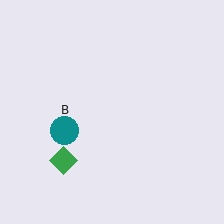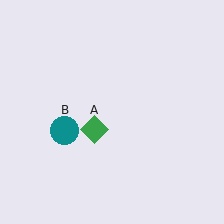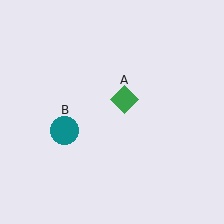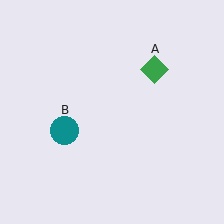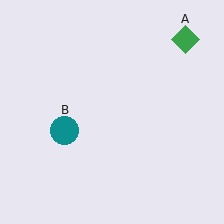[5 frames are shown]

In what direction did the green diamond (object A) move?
The green diamond (object A) moved up and to the right.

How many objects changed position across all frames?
1 object changed position: green diamond (object A).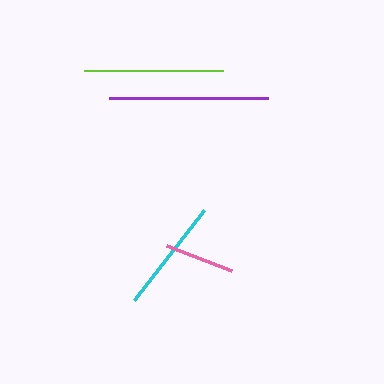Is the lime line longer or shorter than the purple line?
The purple line is longer than the lime line.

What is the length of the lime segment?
The lime segment is approximately 139 pixels long.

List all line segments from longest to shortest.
From longest to shortest: purple, lime, cyan, pink.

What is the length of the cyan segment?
The cyan segment is approximately 114 pixels long.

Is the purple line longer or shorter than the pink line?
The purple line is longer than the pink line.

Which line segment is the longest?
The purple line is the longest at approximately 159 pixels.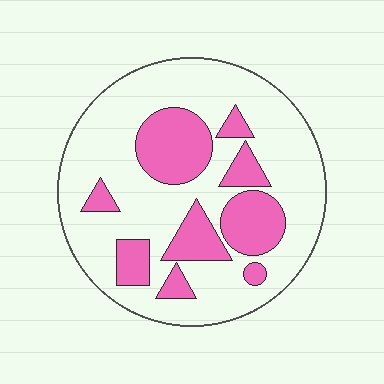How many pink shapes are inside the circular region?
9.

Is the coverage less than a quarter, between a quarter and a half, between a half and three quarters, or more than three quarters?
Between a quarter and a half.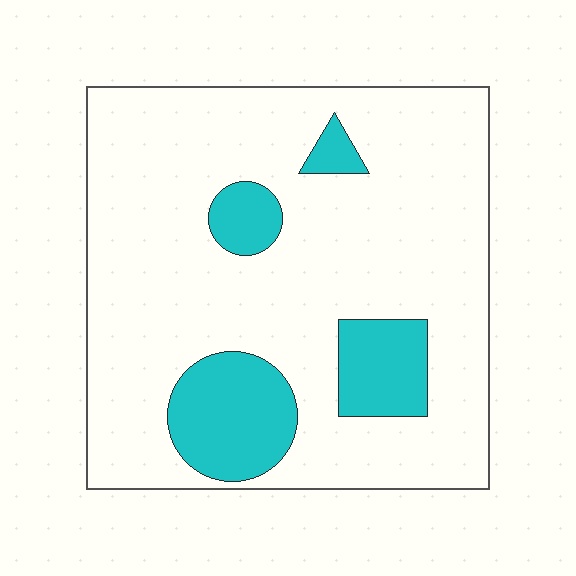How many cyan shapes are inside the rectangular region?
4.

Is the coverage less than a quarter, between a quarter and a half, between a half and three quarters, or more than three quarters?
Less than a quarter.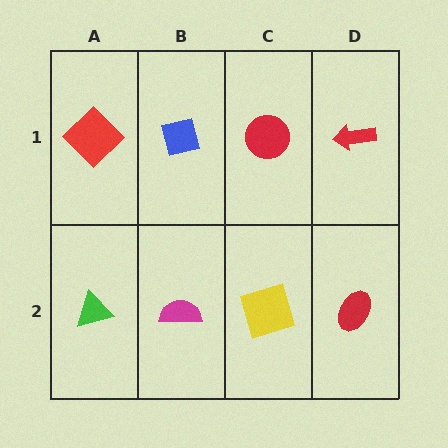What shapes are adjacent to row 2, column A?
A red diamond (row 1, column A), a magenta semicircle (row 2, column B).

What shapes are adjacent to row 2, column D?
A red arrow (row 1, column D), a yellow square (row 2, column C).